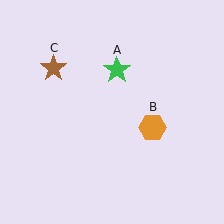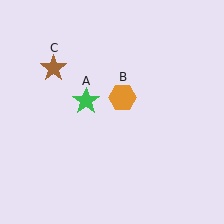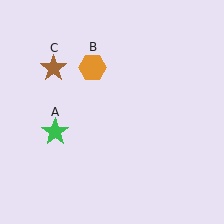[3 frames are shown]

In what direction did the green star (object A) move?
The green star (object A) moved down and to the left.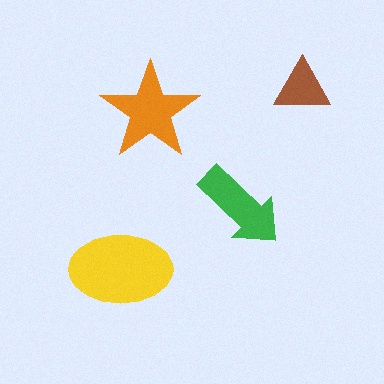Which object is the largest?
The yellow ellipse.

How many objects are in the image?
There are 4 objects in the image.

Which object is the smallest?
The brown triangle.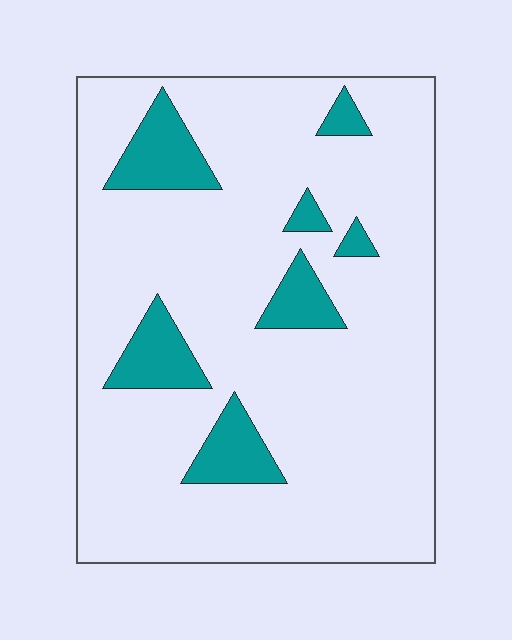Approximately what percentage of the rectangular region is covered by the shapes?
Approximately 15%.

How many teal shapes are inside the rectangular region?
7.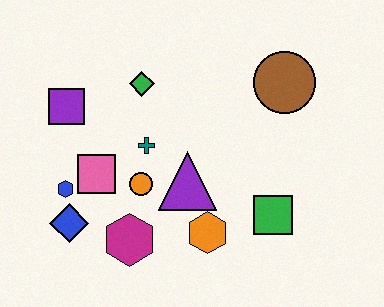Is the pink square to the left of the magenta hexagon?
Yes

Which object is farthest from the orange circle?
The brown circle is farthest from the orange circle.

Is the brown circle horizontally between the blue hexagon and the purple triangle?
No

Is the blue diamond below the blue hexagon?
Yes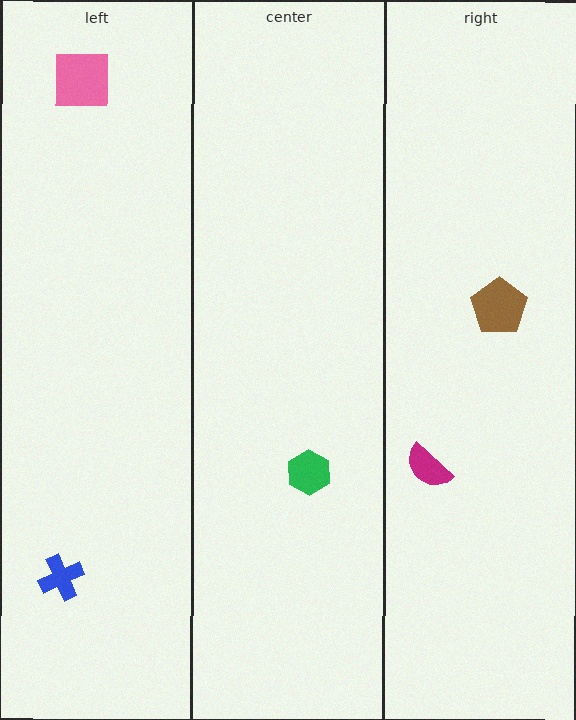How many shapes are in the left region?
2.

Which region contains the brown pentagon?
The right region.